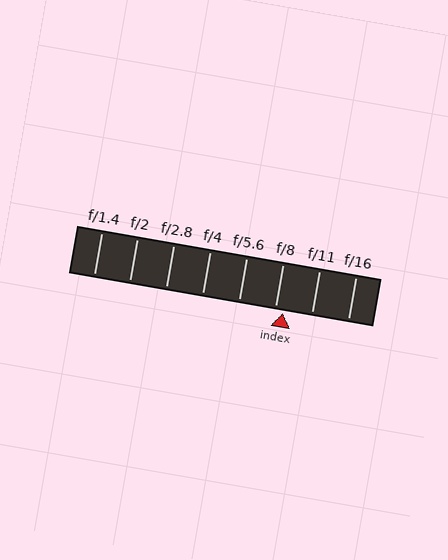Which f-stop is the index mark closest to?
The index mark is closest to f/8.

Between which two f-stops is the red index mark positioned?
The index mark is between f/8 and f/11.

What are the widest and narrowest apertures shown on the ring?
The widest aperture shown is f/1.4 and the narrowest is f/16.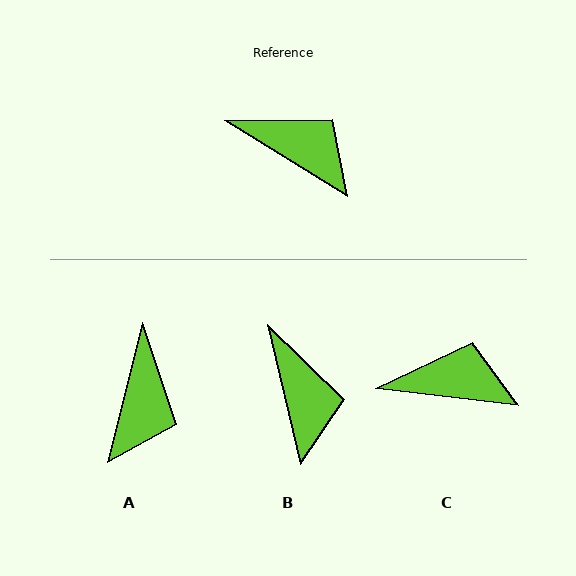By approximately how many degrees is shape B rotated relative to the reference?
Approximately 45 degrees clockwise.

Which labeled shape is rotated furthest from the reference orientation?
A, about 72 degrees away.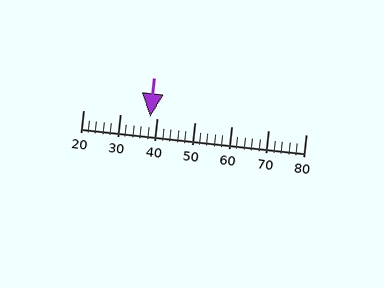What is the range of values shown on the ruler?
The ruler shows values from 20 to 80.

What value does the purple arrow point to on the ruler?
The purple arrow points to approximately 38.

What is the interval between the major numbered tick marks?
The major tick marks are spaced 10 units apart.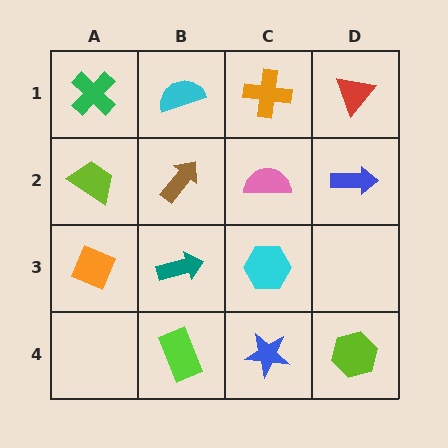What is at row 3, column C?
A cyan hexagon.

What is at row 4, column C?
A blue star.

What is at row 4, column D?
A lime hexagon.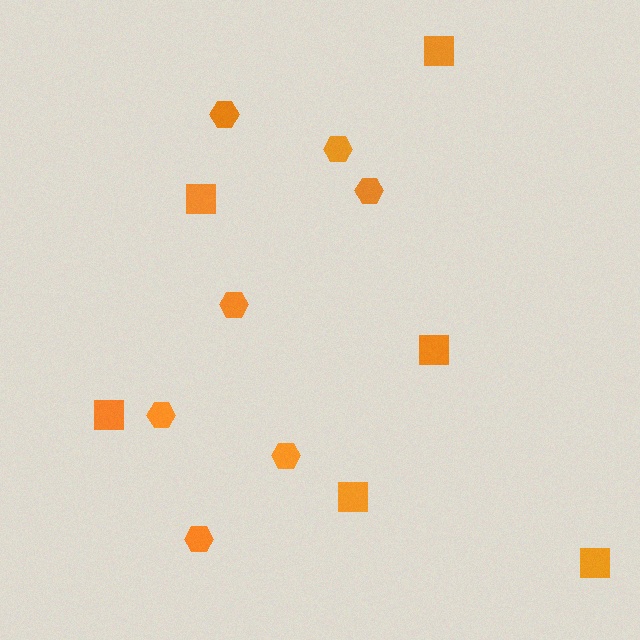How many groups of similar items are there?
There are 2 groups: one group of hexagons (7) and one group of squares (6).